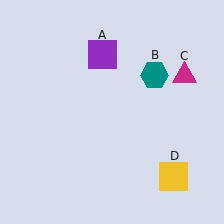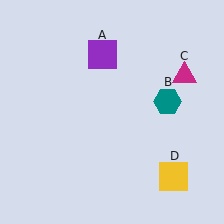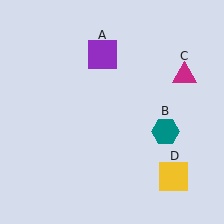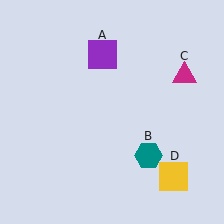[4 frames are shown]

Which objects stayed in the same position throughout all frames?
Purple square (object A) and magenta triangle (object C) and yellow square (object D) remained stationary.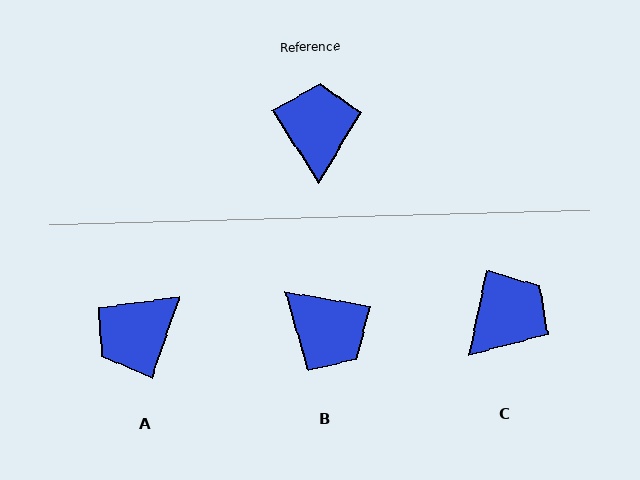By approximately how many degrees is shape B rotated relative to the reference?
Approximately 133 degrees clockwise.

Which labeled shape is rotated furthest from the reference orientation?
B, about 133 degrees away.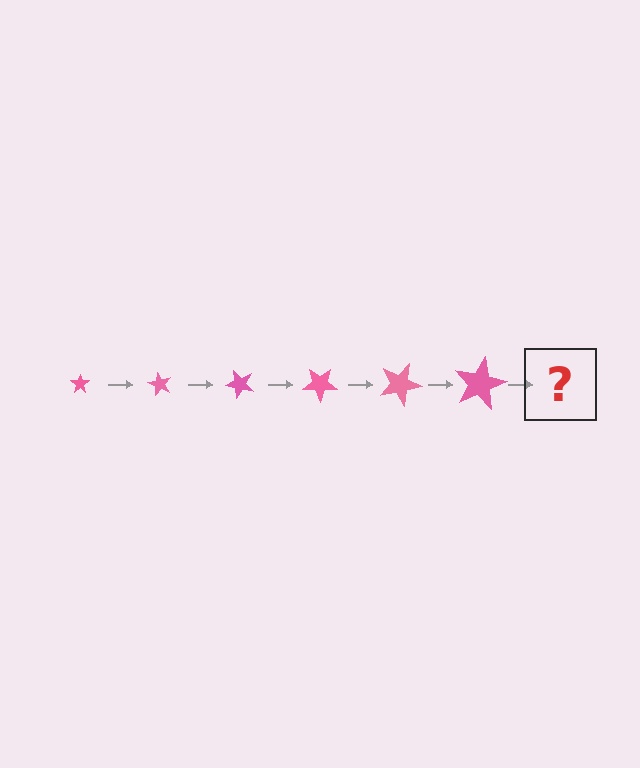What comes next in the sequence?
The next element should be a star, larger than the previous one and rotated 360 degrees from the start.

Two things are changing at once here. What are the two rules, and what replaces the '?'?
The two rules are that the star grows larger each step and it rotates 60 degrees each step. The '?' should be a star, larger than the previous one and rotated 360 degrees from the start.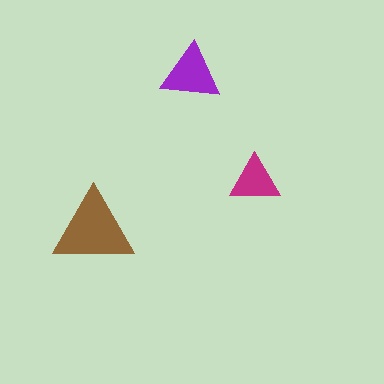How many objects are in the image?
There are 3 objects in the image.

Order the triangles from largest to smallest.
the brown one, the purple one, the magenta one.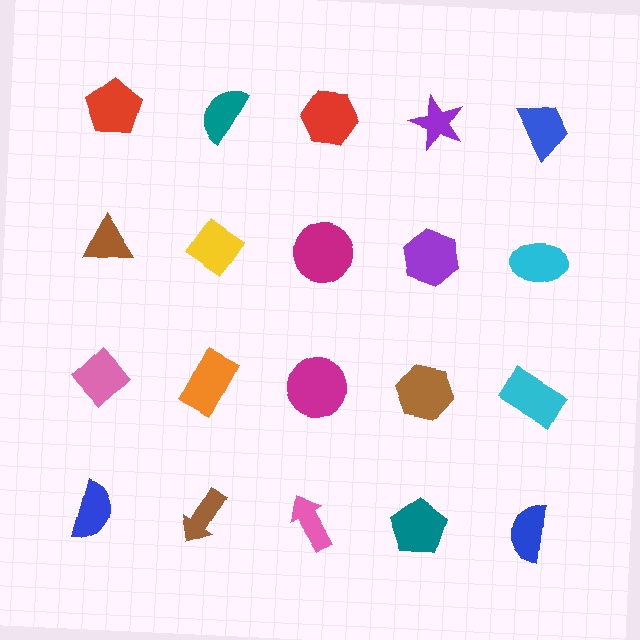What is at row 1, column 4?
A purple star.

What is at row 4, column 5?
A blue semicircle.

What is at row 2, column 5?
A cyan ellipse.